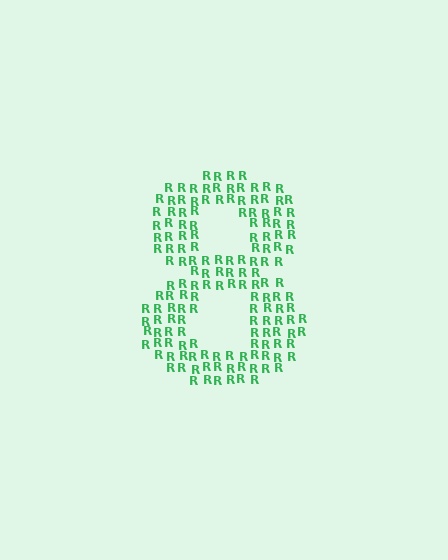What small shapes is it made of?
It is made of small letter R's.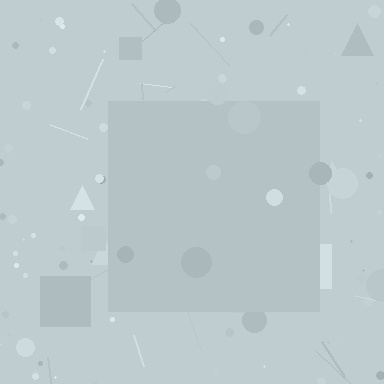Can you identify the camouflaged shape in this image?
The camouflaged shape is a square.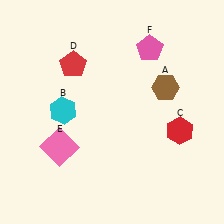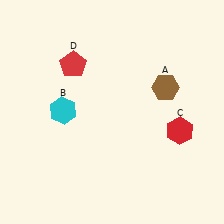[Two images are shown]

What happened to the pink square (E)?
The pink square (E) was removed in Image 2. It was in the bottom-left area of Image 1.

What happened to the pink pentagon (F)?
The pink pentagon (F) was removed in Image 2. It was in the top-right area of Image 1.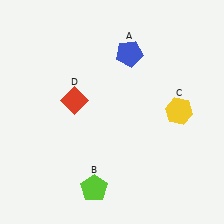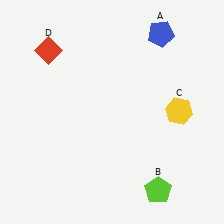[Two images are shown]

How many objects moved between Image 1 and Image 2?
3 objects moved between the two images.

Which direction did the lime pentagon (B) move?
The lime pentagon (B) moved right.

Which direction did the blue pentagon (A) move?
The blue pentagon (A) moved right.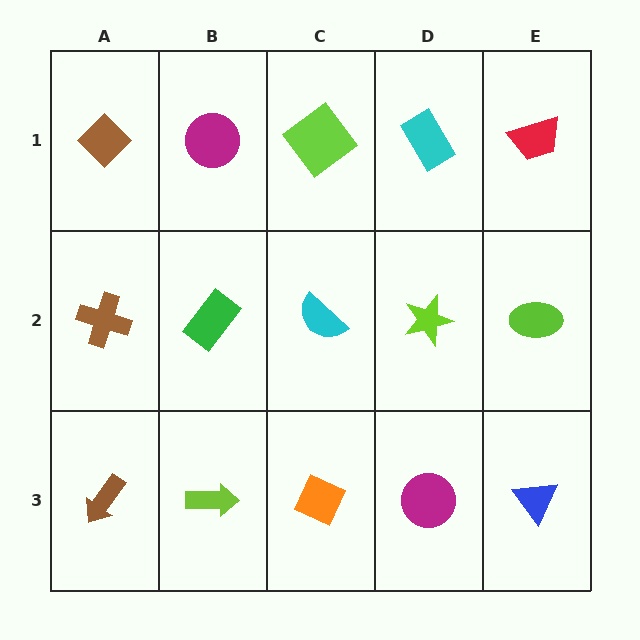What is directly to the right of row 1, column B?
A lime diamond.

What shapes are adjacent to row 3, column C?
A cyan semicircle (row 2, column C), a lime arrow (row 3, column B), a magenta circle (row 3, column D).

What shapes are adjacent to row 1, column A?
A brown cross (row 2, column A), a magenta circle (row 1, column B).